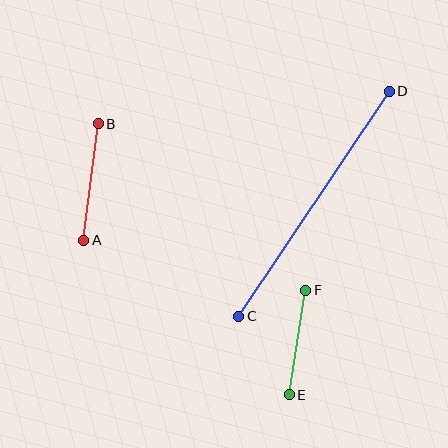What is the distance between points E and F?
The distance is approximately 106 pixels.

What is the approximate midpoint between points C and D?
The midpoint is at approximately (314, 204) pixels.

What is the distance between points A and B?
The distance is approximately 117 pixels.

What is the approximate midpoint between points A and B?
The midpoint is at approximately (91, 182) pixels.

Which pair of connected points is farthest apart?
Points C and D are farthest apart.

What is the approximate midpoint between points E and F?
The midpoint is at approximately (298, 342) pixels.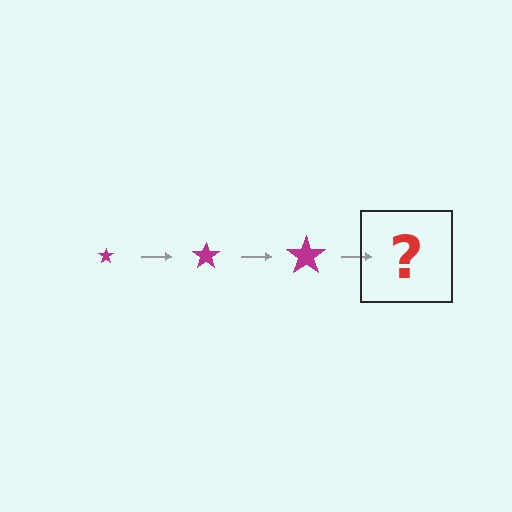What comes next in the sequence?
The next element should be a magenta star, larger than the previous one.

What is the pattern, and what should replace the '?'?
The pattern is that the star gets progressively larger each step. The '?' should be a magenta star, larger than the previous one.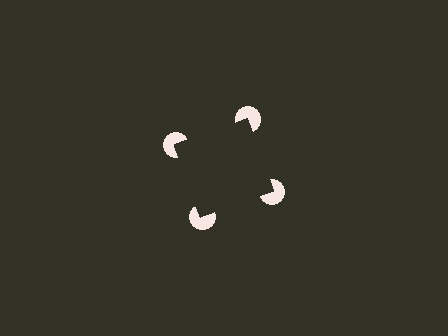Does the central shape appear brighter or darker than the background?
It typically appears slightly darker than the background, even though no actual brightness change is drawn.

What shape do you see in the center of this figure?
An illusory square — its edges are inferred from the aligned wedge cuts in the pac-man discs, not physically drawn.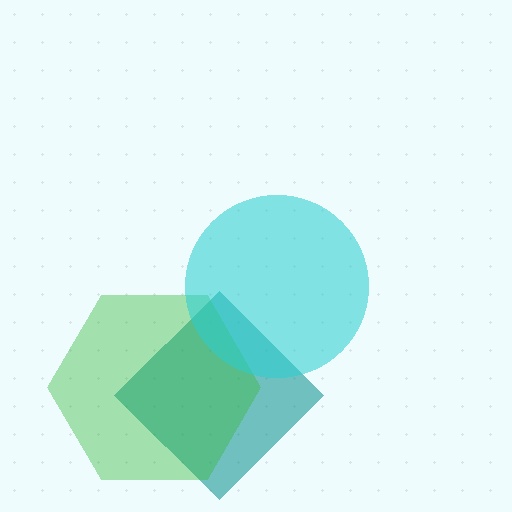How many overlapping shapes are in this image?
There are 3 overlapping shapes in the image.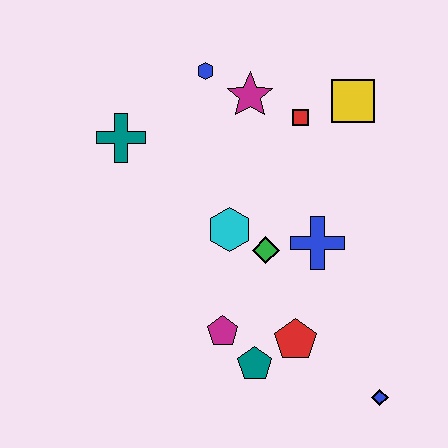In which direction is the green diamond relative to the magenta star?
The green diamond is below the magenta star.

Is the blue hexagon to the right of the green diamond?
No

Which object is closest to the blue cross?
The green diamond is closest to the blue cross.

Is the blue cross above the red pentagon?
Yes